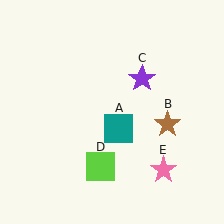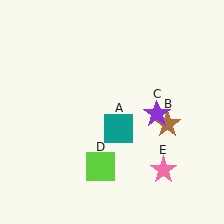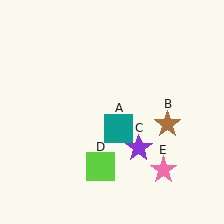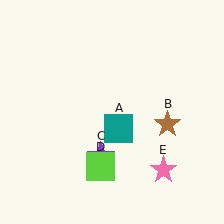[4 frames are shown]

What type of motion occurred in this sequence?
The purple star (object C) rotated clockwise around the center of the scene.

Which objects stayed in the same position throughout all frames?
Teal square (object A) and brown star (object B) and lime square (object D) and pink star (object E) remained stationary.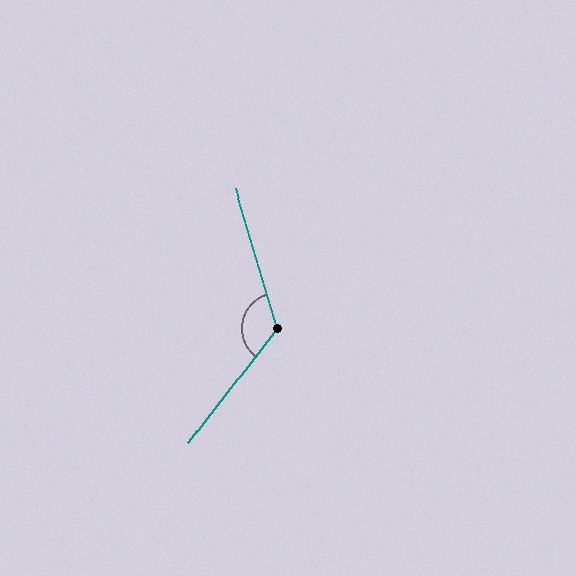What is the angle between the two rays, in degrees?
Approximately 126 degrees.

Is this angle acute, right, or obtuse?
It is obtuse.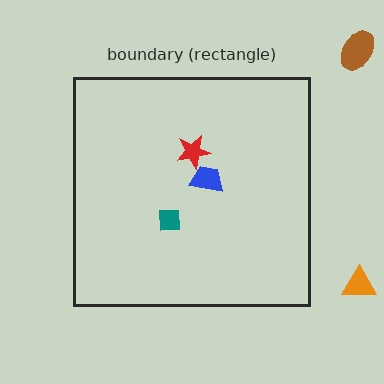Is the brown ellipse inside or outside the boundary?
Outside.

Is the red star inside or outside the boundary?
Inside.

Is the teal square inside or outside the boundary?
Inside.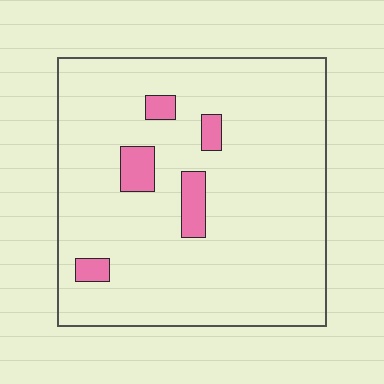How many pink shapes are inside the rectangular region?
5.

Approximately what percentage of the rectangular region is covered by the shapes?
Approximately 10%.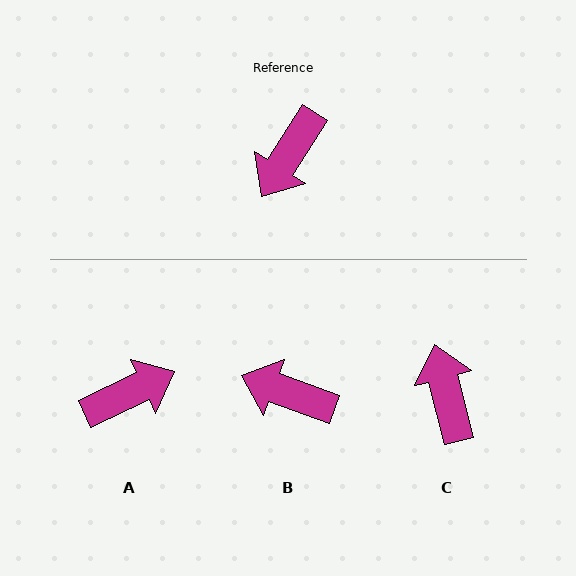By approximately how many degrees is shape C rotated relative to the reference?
Approximately 133 degrees clockwise.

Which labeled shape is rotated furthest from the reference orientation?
A, about 148 degrees away.